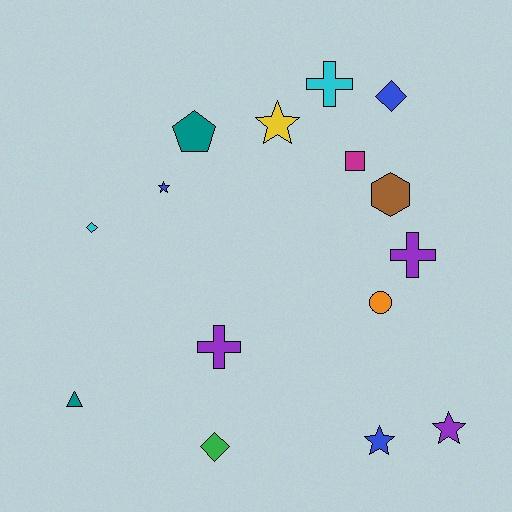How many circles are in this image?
There is 1 circle.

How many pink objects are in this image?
There are no pink objects.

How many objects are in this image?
There are 15 objects.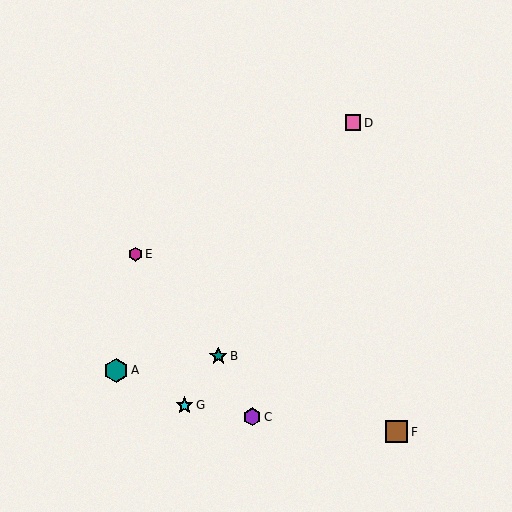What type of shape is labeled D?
Shape D is a pink square.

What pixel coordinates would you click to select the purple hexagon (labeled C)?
Click at (252, 417) to select the purple hexagon C.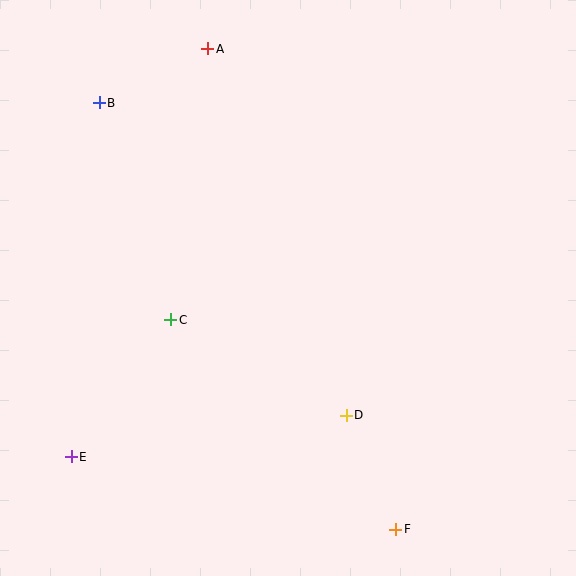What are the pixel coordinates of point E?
Point E is at (71, 457).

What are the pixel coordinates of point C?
Point C is at (171, 320).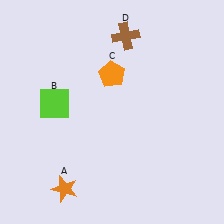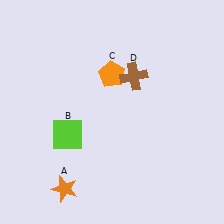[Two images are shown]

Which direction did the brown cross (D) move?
The brown cross (D) moved down.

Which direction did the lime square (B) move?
The lime square (B) moved down.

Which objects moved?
The objects that moved are: the lime square (B), the brown cross (D).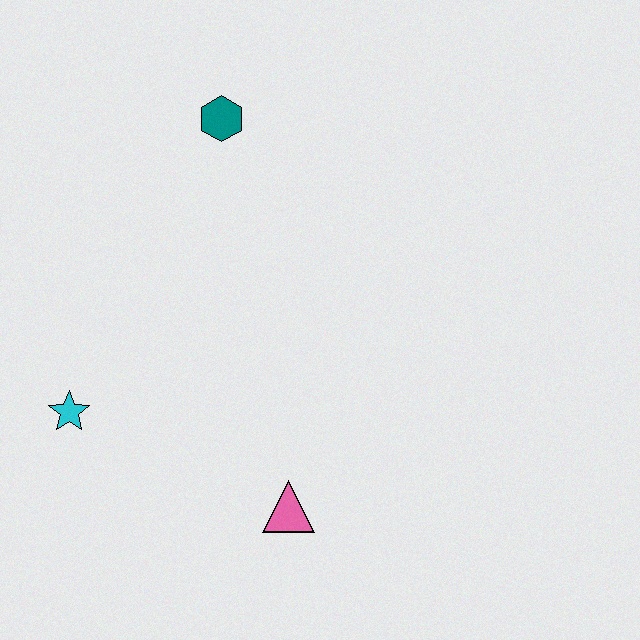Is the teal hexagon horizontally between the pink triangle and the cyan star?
Yes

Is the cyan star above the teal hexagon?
No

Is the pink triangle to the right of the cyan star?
Yes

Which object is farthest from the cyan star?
The teal hexagon is farthest from the cyan star.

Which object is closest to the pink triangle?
The cyan star is closest to the pink triangle.